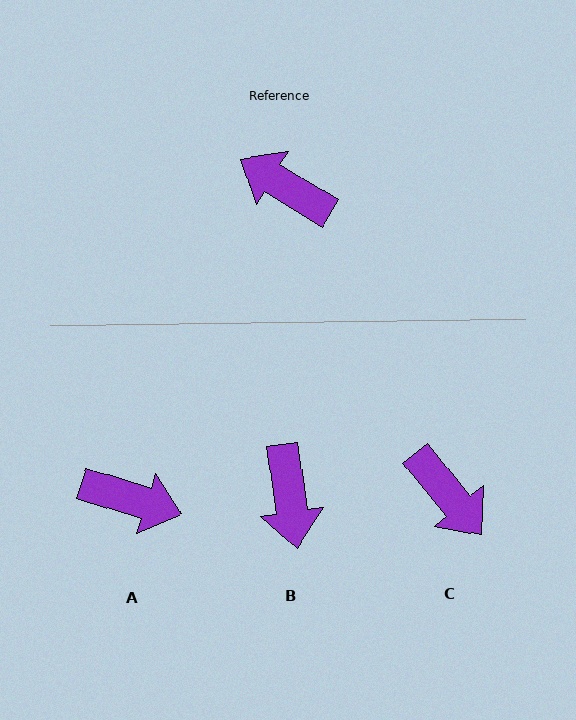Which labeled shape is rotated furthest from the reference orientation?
A, about 166 degrees away.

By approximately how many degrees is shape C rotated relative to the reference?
Approximately 161 degrees counter-clockwise.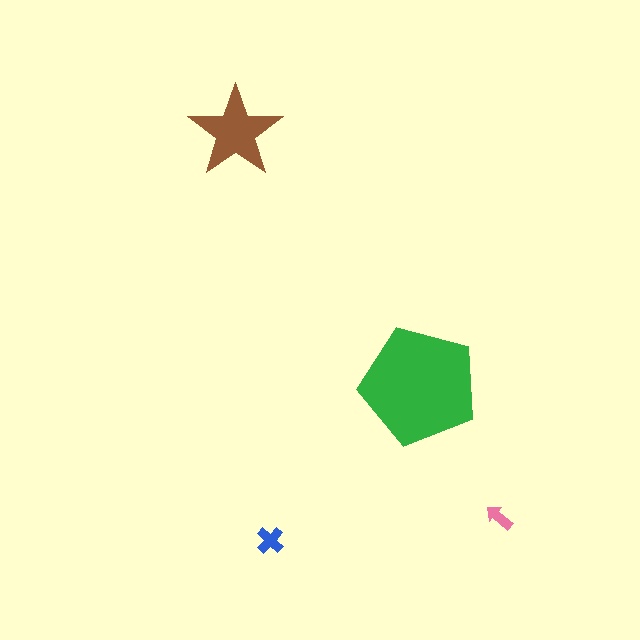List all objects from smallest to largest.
The pink arrow, the blue cross, the brown star, the green pentagon.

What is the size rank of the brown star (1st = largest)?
2nd.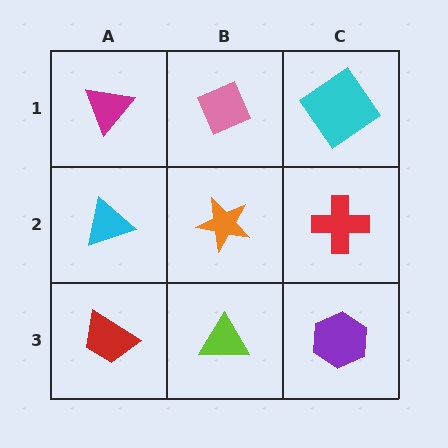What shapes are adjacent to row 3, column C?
A red cross (row 2, column C), a lime triangle (row 3, column B).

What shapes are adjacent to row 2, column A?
A magenta triangle (row 1, column A), a red trapezoid (row 3, column A), an orange star (row 2, column B).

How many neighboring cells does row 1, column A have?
2.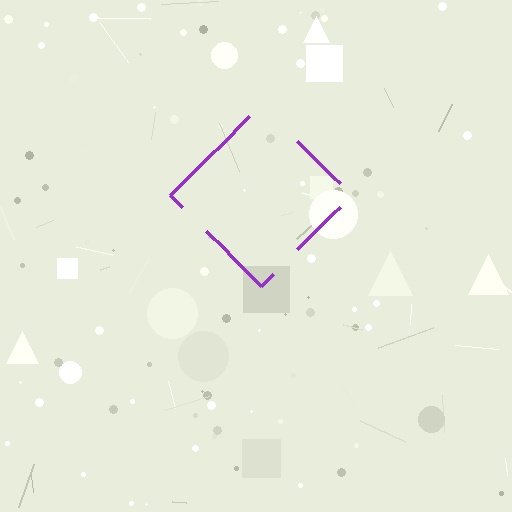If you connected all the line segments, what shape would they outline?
They would outline a diamond.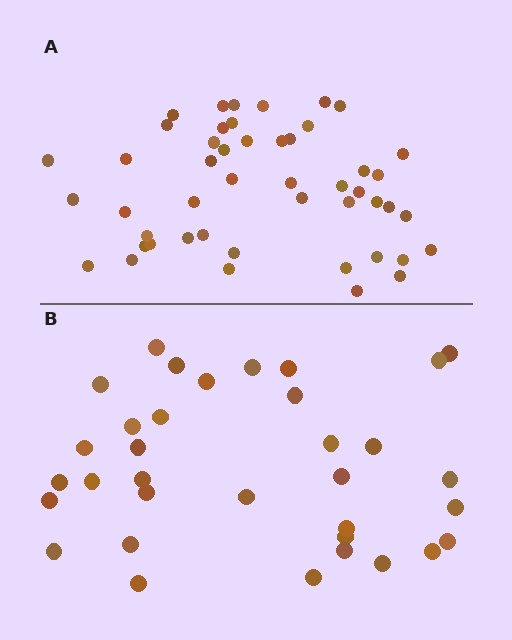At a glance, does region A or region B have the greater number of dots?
Region A (the top region) has more dots.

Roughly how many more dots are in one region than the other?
Region A has approximately 15 more dots than region B.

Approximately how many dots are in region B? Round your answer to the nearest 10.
About 30 dots. (The exact count is 34, which rounds to 30.)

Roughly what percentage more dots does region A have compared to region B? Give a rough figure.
About 40% more.